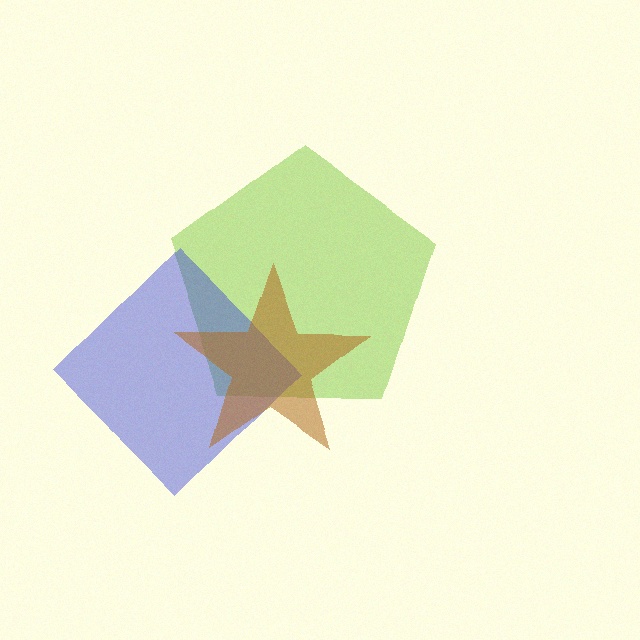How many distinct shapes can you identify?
There are 3 distinct shapes: a lime pentagon, a blue diamond, a brown star.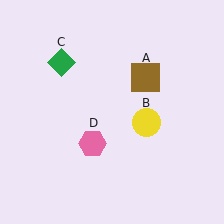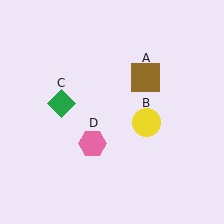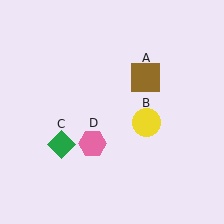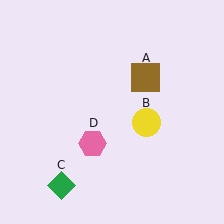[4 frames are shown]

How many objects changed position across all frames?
1 object changed position: green diamond (object C).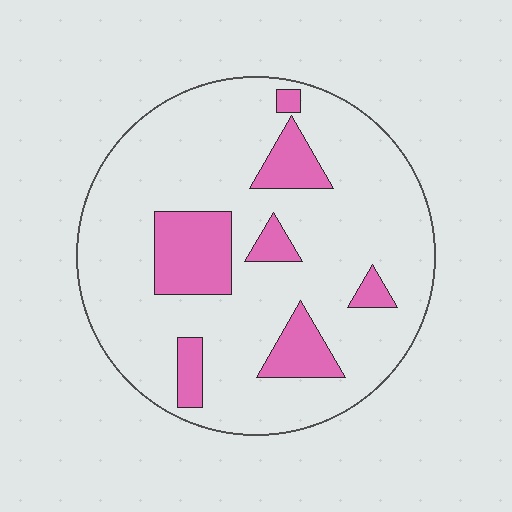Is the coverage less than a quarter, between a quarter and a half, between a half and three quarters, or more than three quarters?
Less than a quarter.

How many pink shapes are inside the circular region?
7.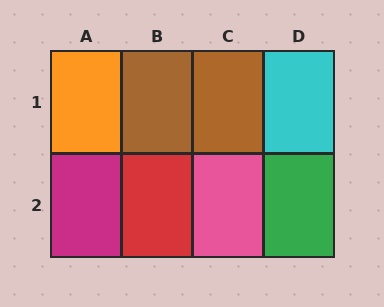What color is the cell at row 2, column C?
Pink.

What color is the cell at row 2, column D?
Green.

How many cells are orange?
1 cell is orange.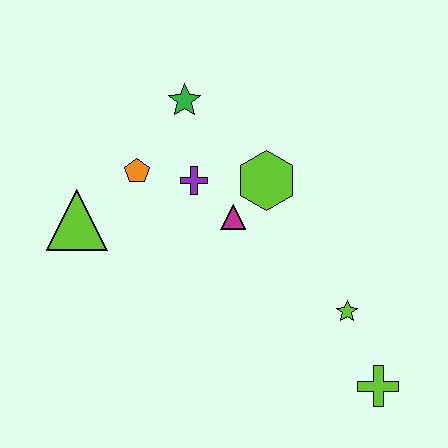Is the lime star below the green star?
Yes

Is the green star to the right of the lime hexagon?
No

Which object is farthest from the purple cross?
The lime cross is farthest from the purple cross.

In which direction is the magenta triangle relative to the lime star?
The magenta triangle is to the left of the lime star.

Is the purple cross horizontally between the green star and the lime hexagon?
Yes